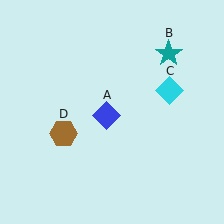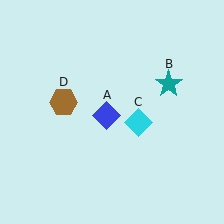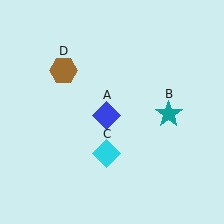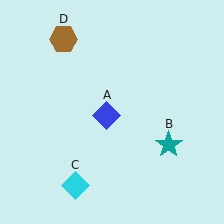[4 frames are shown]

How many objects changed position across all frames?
3 objects changed position: teal star (object B), cyan diamond (object C), brown hexagon (object D).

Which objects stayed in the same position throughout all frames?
Blue diamond (object A) remained stationary.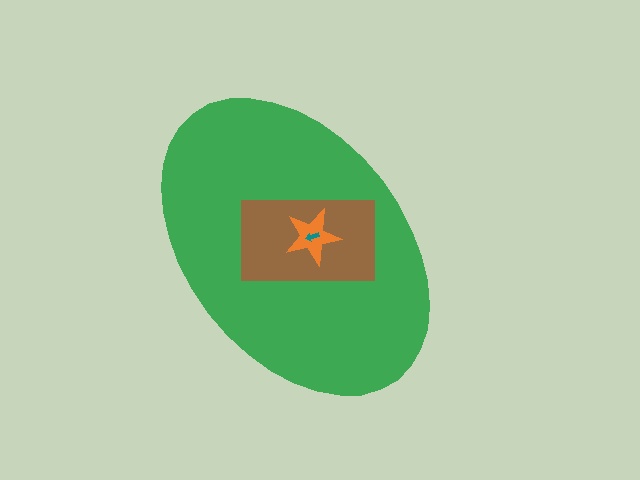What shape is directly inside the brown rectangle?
The orange star.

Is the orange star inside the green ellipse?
Yes.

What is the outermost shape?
The green ellipse.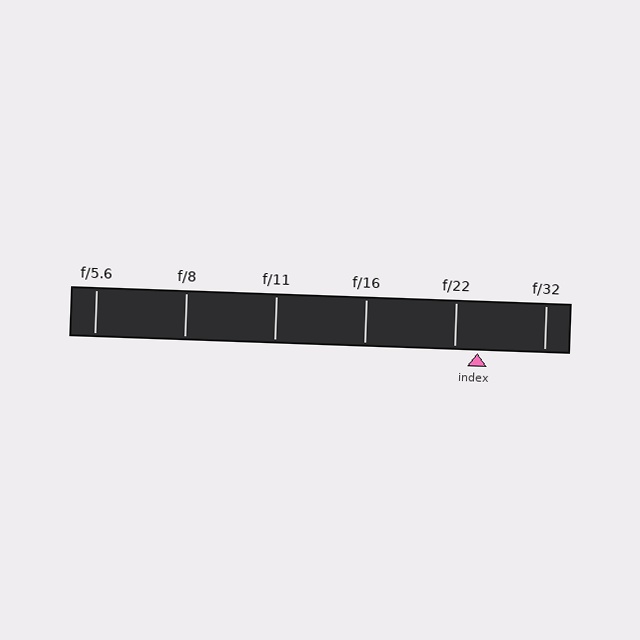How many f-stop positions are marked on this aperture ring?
There are 6 f-stop positions marked.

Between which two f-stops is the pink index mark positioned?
The index mark is between f/22 and f/32.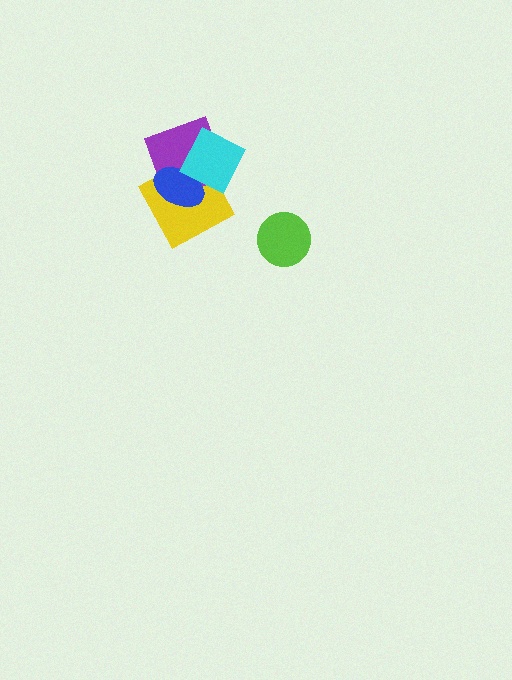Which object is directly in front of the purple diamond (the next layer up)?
The blue ellipse is directly in front of the purple diamond.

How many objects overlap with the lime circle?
0 objects overlap with the lime circle.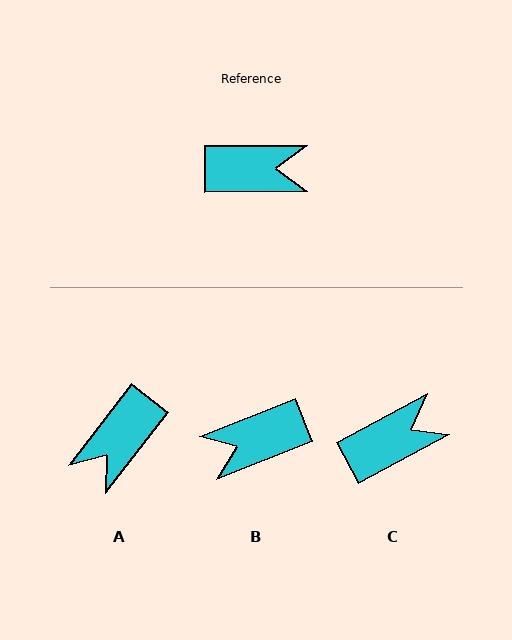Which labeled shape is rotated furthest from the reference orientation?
B, about 159 degrees away.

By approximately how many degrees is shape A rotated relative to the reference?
Approximately 128 degrees clockwise.